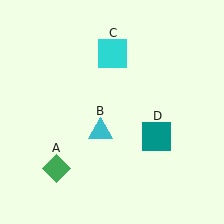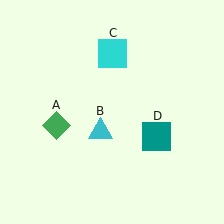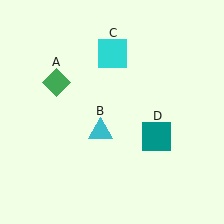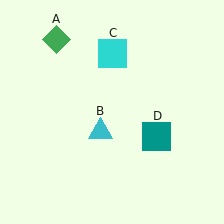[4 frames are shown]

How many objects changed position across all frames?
1 object changed position: green diamond (object A).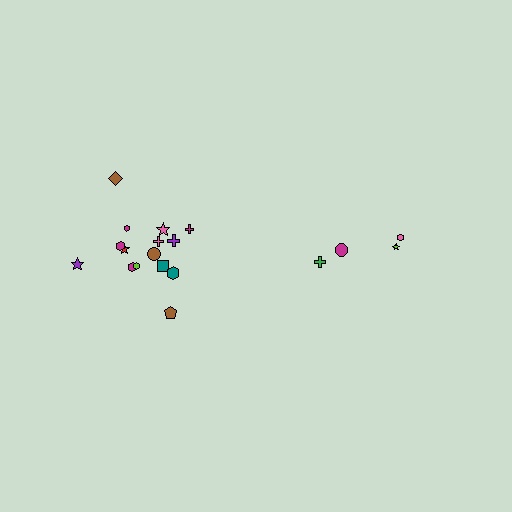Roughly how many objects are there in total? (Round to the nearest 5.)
Roughly 20 objects in total.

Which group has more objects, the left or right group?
The left group.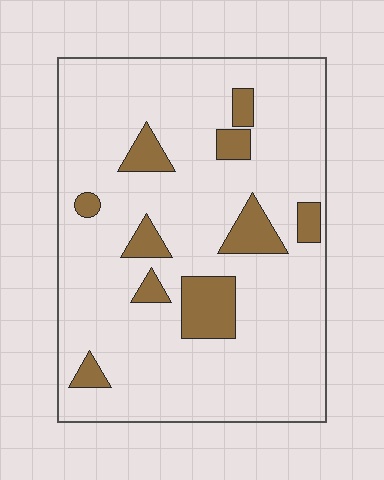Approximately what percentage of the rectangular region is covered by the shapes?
Approximately 15%.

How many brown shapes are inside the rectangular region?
10.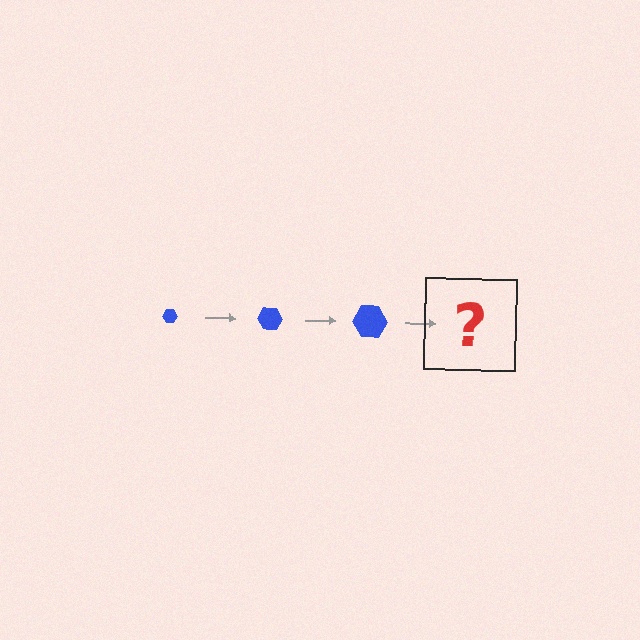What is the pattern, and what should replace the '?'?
The pattern is that the hexagon gets progressively larger each step. The '?' should be a blue hexagon, larger than the previous one.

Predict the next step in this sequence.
The next step is a blue hexagon, larger than the previous one.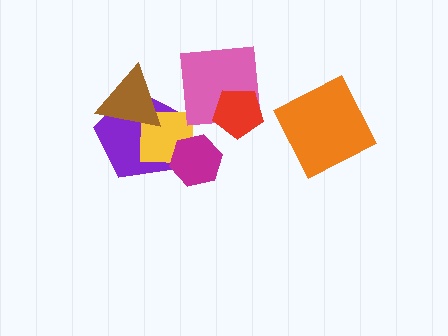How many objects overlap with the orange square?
0 objects overlap with the orange square.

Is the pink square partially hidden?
Yes, it is partially covered by another shape.